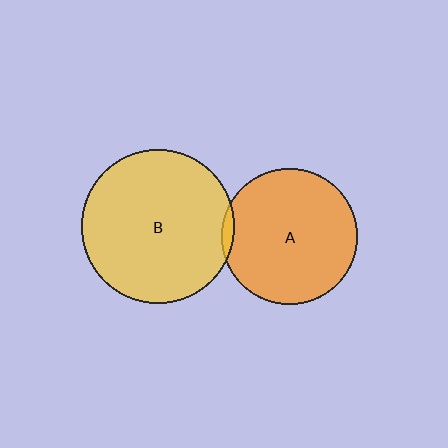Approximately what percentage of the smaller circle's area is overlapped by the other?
Approximately 5%.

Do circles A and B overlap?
Yes.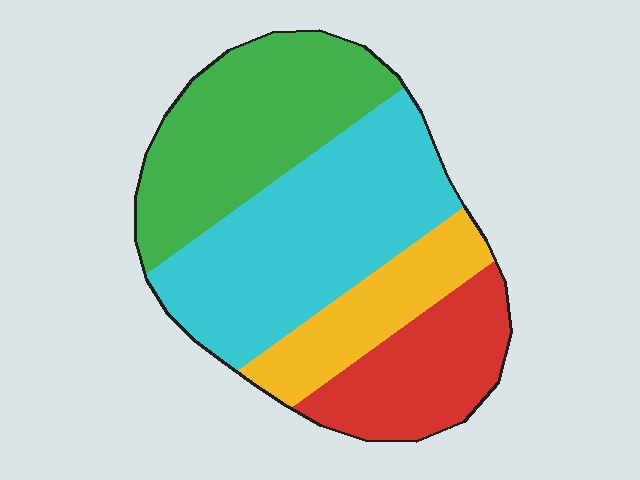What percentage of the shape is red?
Red covers about 20% of the shape.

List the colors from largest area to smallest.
From largest to smallest: cyan, green, red, yellow.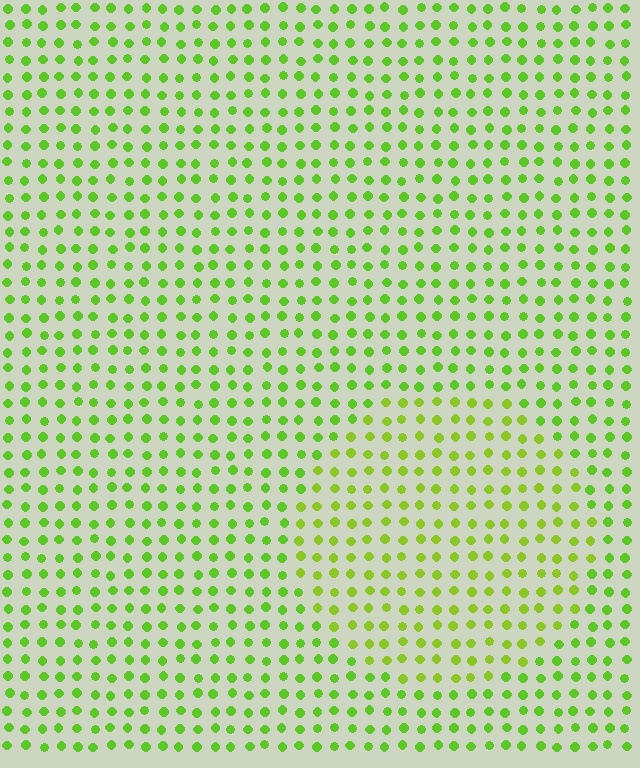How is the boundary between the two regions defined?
The boundary is defined purely by a slight shift in hue (about 18 degrees). Spacing, size, and orientation are identical on both sides.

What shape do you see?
I see a circle.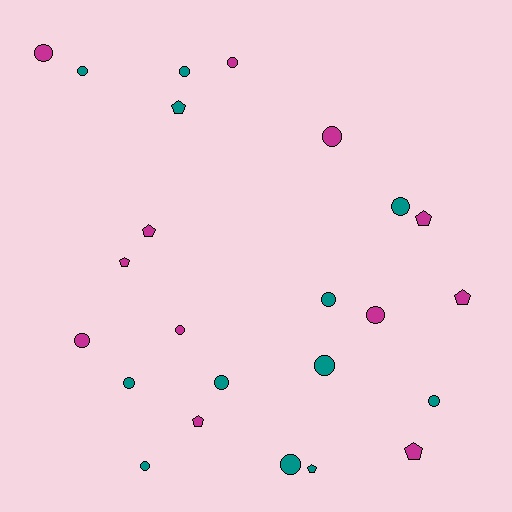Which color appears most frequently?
Teal, with 12 objects.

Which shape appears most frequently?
Circle, with 16 objects.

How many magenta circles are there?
There are 6 magenta circles.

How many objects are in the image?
There are 24 objects.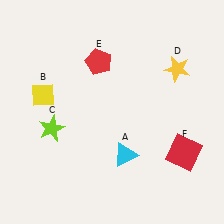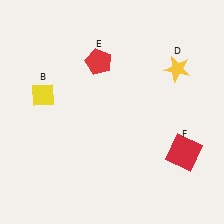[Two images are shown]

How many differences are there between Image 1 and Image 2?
There are 2 differences between the two images.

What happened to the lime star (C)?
The lime star (C) was removed in Image 2. It was in the bottom-left area of Image 1.